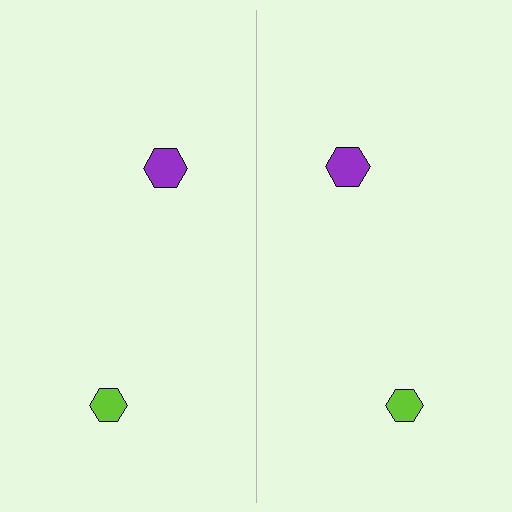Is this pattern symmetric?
Yes, this pattern has bilateral (reflection) symmetry.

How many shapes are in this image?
There are 4 shapes in this image.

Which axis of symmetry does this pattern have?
The pattern has a vertical axis of symmetry running through the center of the image.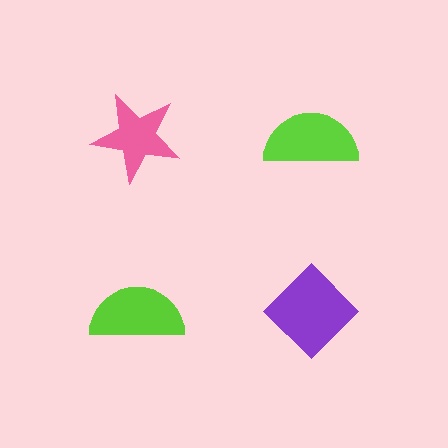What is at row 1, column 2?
A lime semicircle.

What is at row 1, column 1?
A pink star.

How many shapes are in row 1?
2 shapes.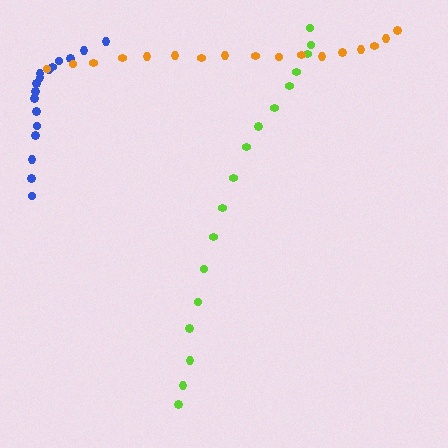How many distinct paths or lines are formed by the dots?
There are 3 distinct paths.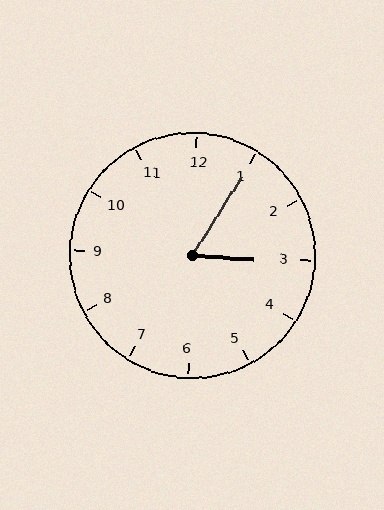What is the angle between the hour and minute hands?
Approximately 62 degrees.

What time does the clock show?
3:05.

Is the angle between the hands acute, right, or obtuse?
It is acute.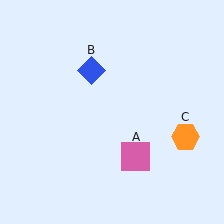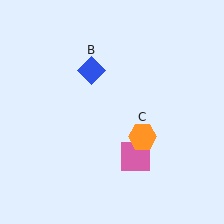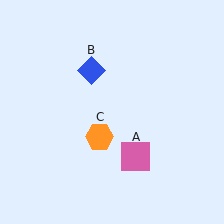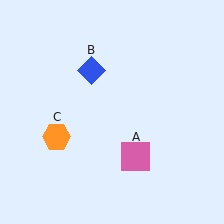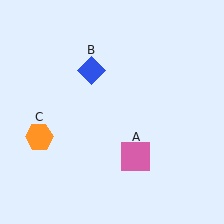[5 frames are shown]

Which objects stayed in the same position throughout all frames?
Pink square (object A) and blue diamond (object B) remained stationary.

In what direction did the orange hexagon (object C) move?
The orange hexagon (object C) moved left.